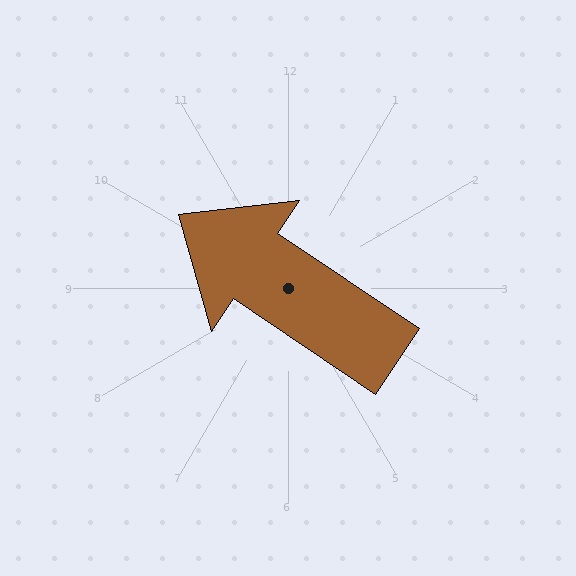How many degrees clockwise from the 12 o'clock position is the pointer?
Approximately 304 degrees.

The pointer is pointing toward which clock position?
Roughly 10 o'clock.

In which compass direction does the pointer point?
Northwest.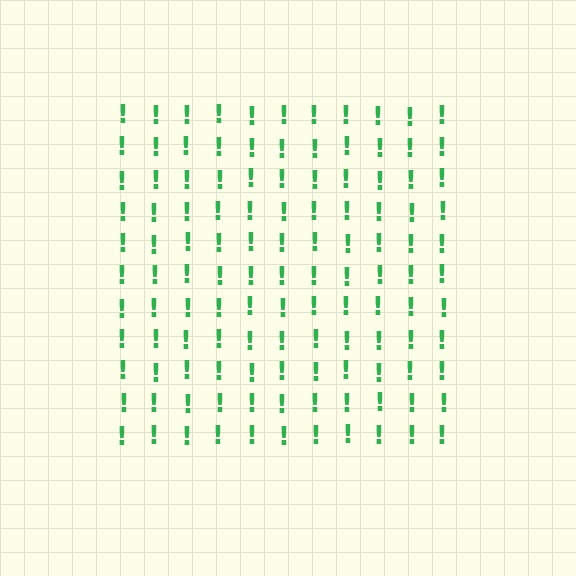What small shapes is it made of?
It is made of small exclamation marks.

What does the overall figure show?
The overall figure shows a square.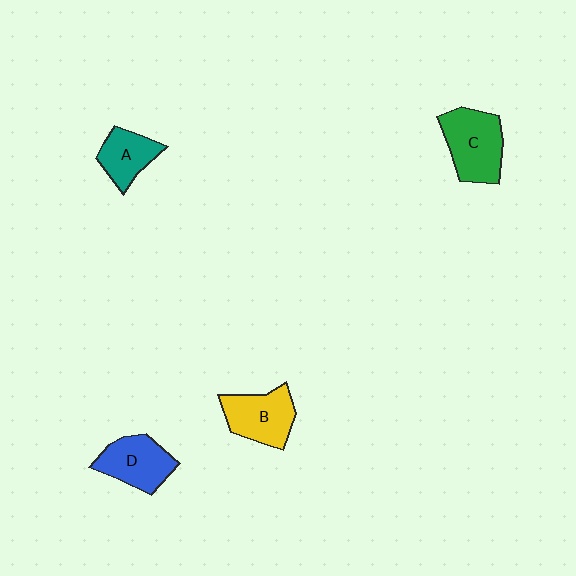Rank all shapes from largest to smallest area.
From largest to smallest: C (green), B (yellow), D (blue), A (teal).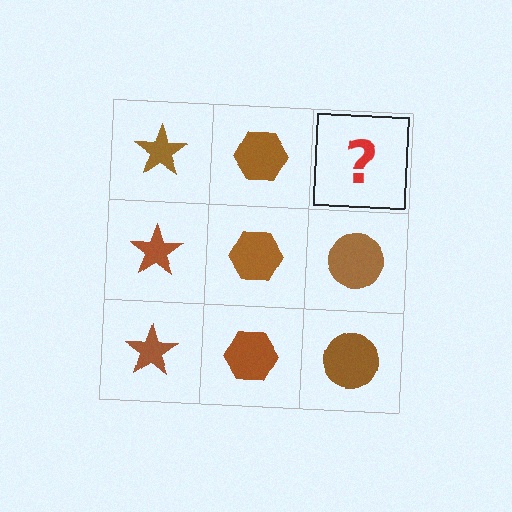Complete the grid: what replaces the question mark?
The question mark should be replaced with a brown circle.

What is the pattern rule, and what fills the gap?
The rule is that each column has a consistent shape. The gap should be filled with a brown circle.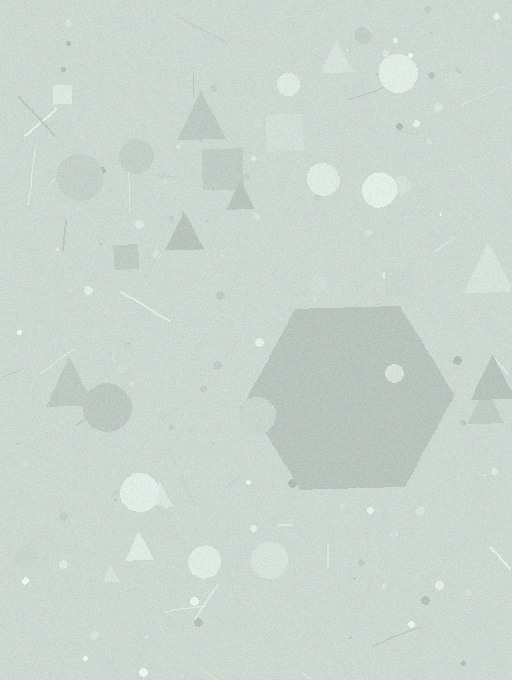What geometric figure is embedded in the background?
A hexagon is embedded in the background.